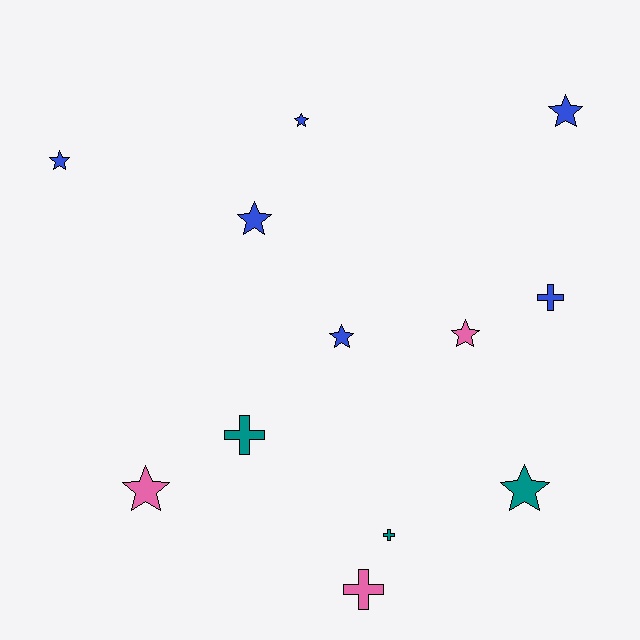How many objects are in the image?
There are 12 objects.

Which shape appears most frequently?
Star, with 8 objects.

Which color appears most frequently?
Blue, with 6 objects.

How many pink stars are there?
There are 2 pink stars.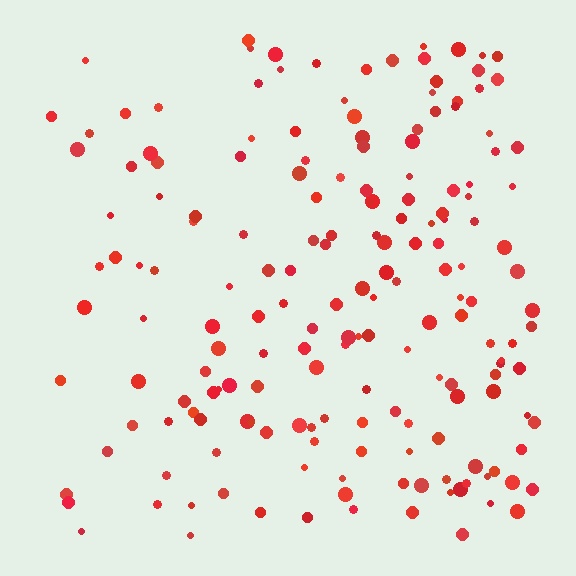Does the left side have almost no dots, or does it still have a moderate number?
Still a moderate number, just noticeably fewer than the right.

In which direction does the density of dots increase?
From left to right, with the right side densest.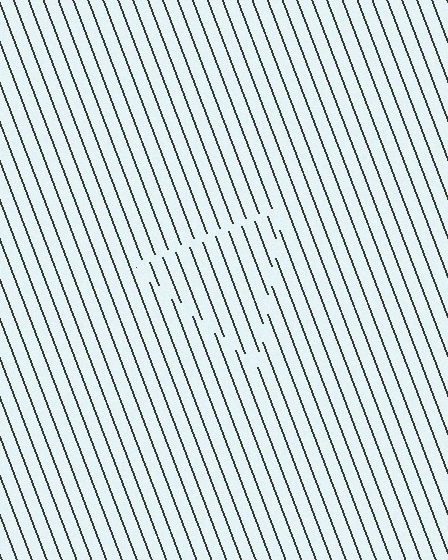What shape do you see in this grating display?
An illusory triangle. The interior of the shape contains the same grating, shifted by half a period — the contour is defined by the phase discontinuity where line-ends from the inner and outer gratings abut.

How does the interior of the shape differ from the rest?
The interior of the shape contains the same grating, shifted by half a period — the contour is defined by the phase discontinuity where line-ends from the inner and outer gratings abut.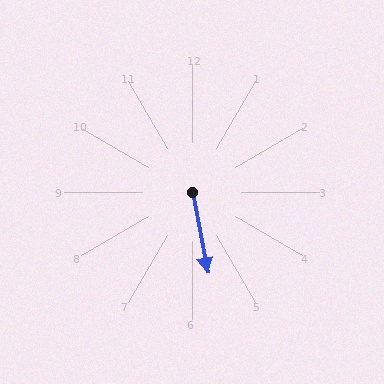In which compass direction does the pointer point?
South.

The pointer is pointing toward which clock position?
Roughly 6 o'clock.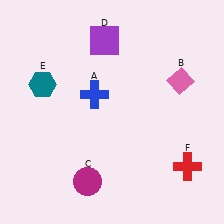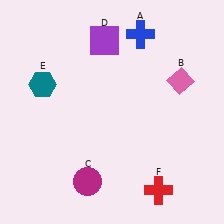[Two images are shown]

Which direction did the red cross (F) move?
The red cross (F) moved left.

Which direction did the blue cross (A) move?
The blue cross (A) moved up.